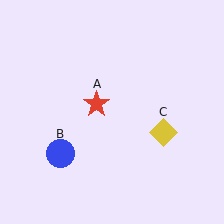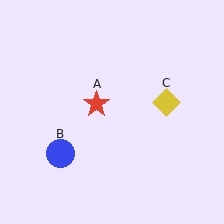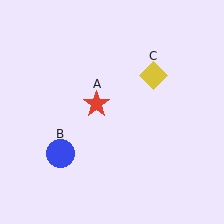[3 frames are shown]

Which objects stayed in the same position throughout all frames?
Red star (object A) and blue circle (object B) remained stationary.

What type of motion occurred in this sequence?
The yellow diamond (object C) rotated counterclockwise around the center of the scene.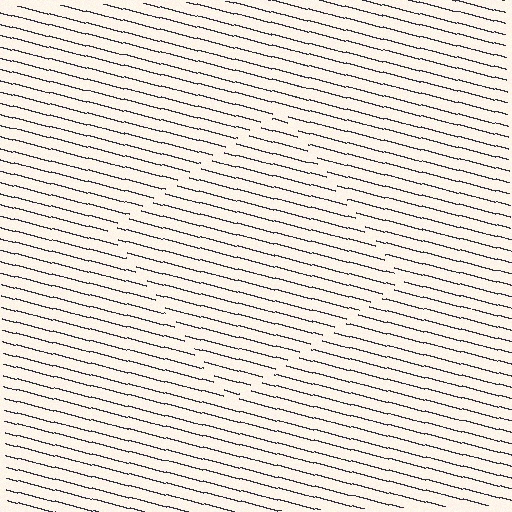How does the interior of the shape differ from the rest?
The interior of the shape contains the same grating, shifted by half a period — the contour is defined by the phase discontinuity where line-ends from the inner and outer gratings abut.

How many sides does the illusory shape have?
4 sides — the line-ends trace a square.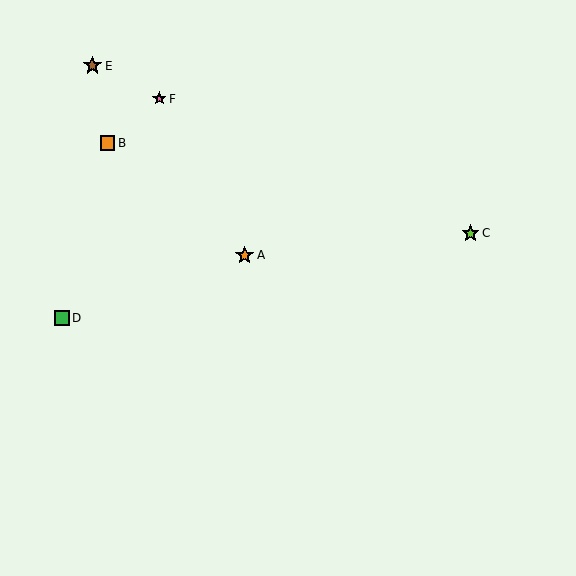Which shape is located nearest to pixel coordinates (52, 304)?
The green square (labeled D) at (62, 318) is nearest to that location.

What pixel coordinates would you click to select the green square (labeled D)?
Click at (62, 318) to select the green square D.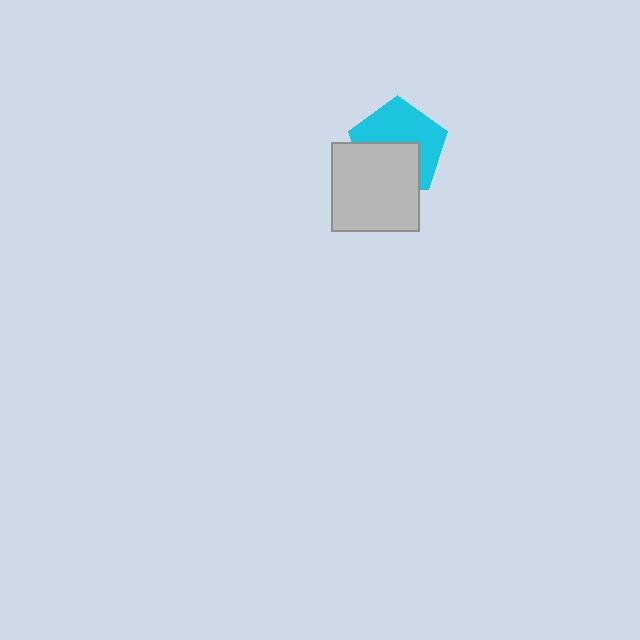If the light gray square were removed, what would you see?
You would see the complete cyan pentagon.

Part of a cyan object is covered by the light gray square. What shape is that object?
It is a pentagon.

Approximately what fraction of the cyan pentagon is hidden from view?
Roughly 44% of the cyan pentagon is hidden behind the light gray square.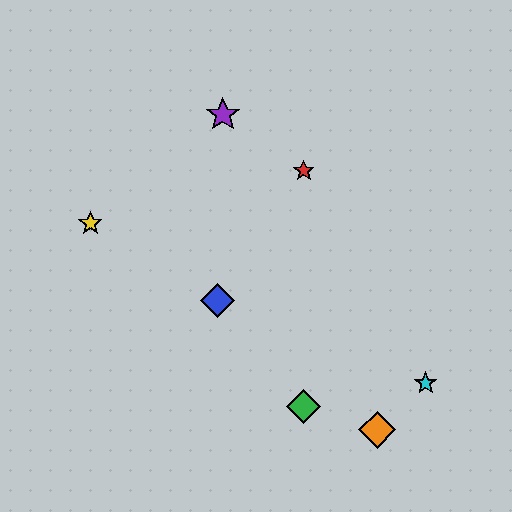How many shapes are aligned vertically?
2 shapes (the red star, the green diamond) are aligned vertically.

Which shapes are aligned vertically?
The red star, the green diamond are aligned vertically.